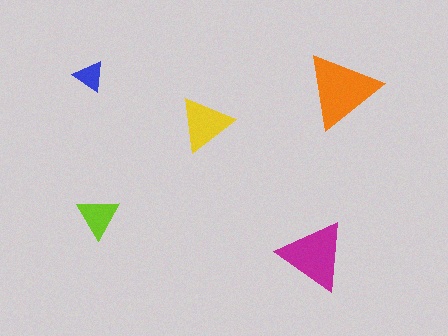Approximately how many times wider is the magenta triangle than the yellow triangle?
About 1.5 times wider.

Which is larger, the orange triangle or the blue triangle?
The orange one.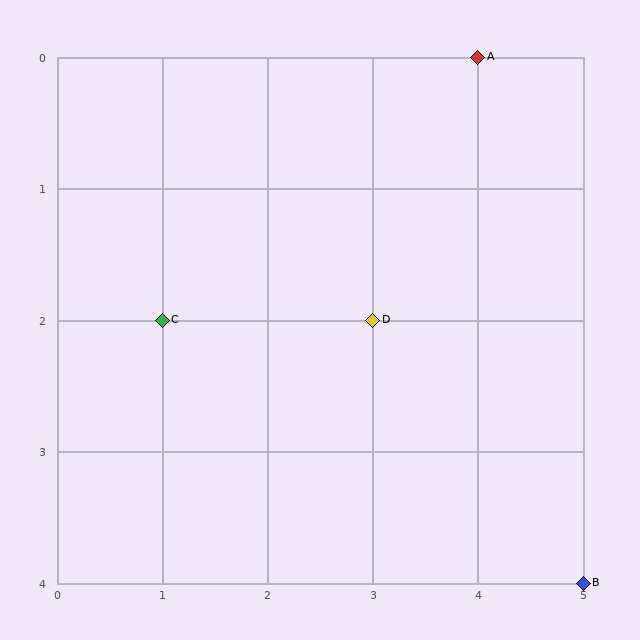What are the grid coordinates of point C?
Point C is at grid coordinates (1, 2).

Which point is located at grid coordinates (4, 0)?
Point A is at (4, 0).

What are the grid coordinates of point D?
Point D is at grid coordinates (3, 2).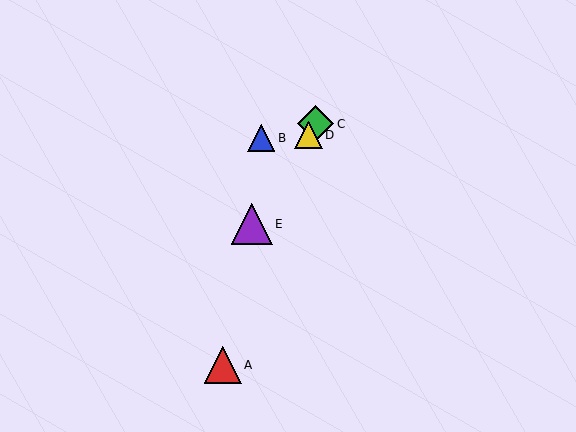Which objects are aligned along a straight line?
Objects C, D, E are aligned along a straight line.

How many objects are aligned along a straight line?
3 objects (C, D, E) are aligned along a straight line.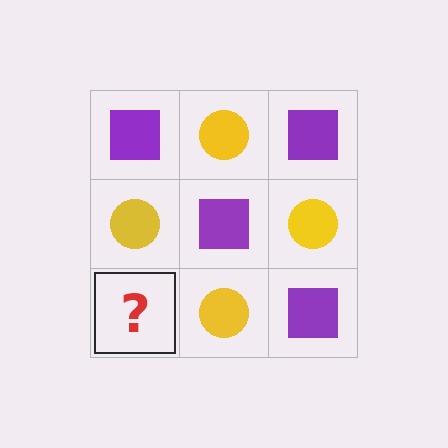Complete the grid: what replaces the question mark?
The question mark should be replaced with a purple square.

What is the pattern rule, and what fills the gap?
The rule is that it alternates purple square and yellow circle in a checkerboard pattern. The gap should be filled with a purple square.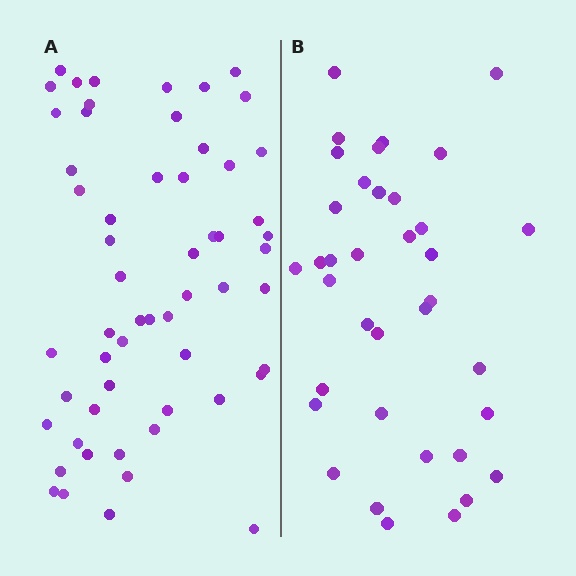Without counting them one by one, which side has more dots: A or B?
Region A (the left region) has more dots.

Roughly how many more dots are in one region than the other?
Region A has approximately 20 more dots than region B.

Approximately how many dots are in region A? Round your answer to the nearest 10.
About 60 dots. (The exact count is 57, which rounds to 60.)